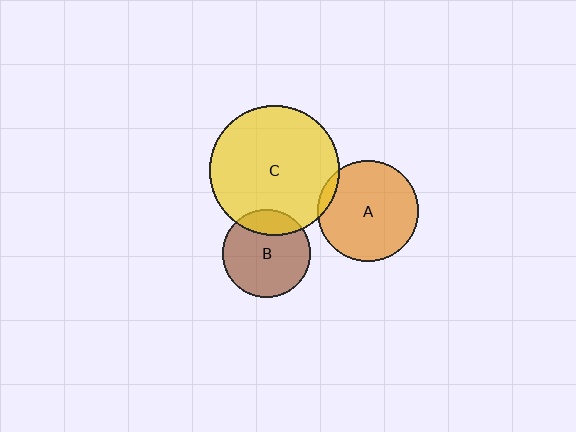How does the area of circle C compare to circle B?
Approximately 2.2 times.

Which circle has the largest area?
Circle C (yellow).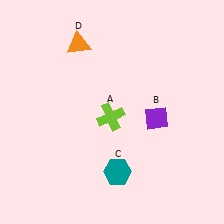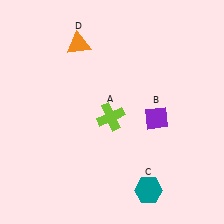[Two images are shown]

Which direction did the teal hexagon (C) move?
The teal hexagon (C) moved right.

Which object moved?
The teal hexagon (C) moved right.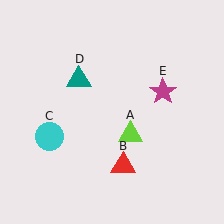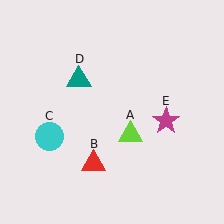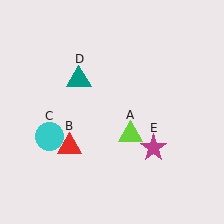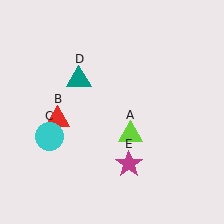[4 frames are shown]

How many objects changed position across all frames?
2 objects changed position: red triangle (object B), magenta star (object E).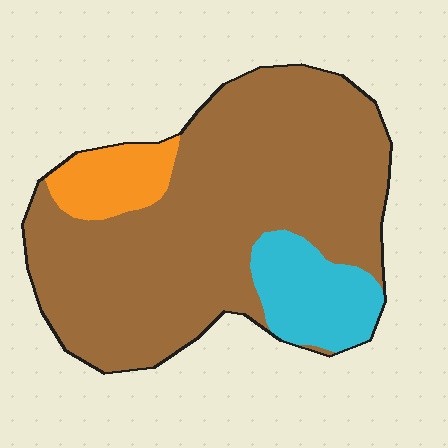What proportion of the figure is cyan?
Cyan takes up about one eighth (1/8) of the figure.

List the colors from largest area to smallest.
From largest to smallest: brown, cyan, orange.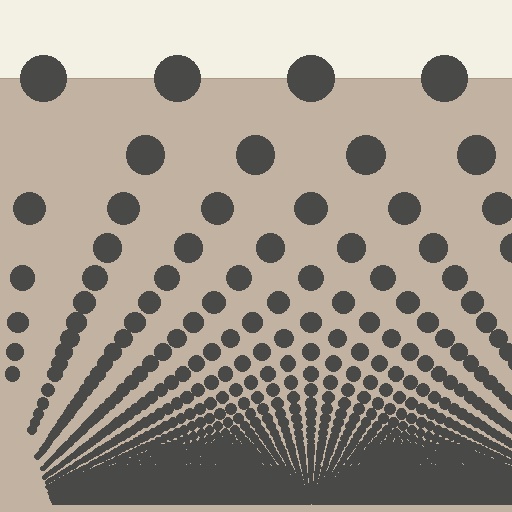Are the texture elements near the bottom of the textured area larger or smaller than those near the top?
Smaller. The gradient is inverted — elements near the bottom are smaller and denser.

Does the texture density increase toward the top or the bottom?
Density increases toward the bottom.